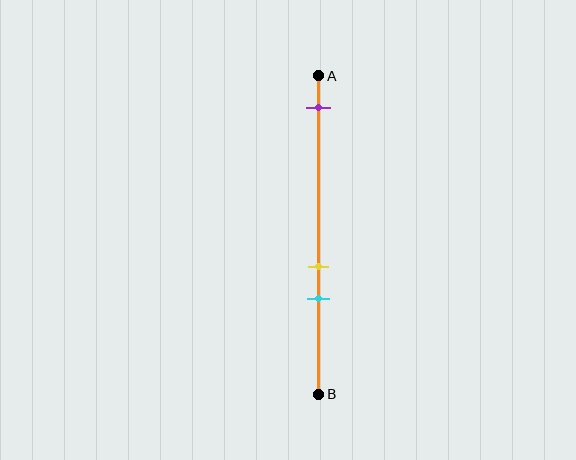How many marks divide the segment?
There are 3 marks dividing the segment.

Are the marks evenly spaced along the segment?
No, the marks are not evenly spaced.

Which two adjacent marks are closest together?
The yellow and cyan marks are the closest adjacent pair.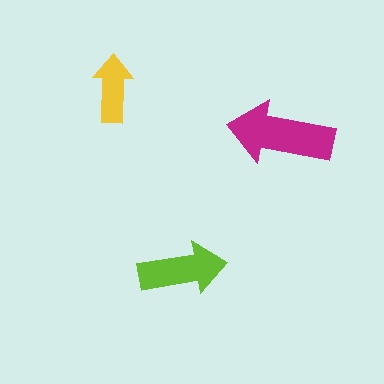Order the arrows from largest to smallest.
the magenta one, the lime one, the yellow one.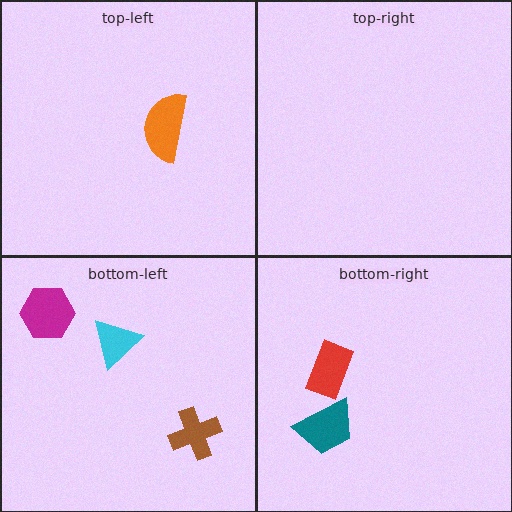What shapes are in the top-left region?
The orange semicircle.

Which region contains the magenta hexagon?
The bottom-left region.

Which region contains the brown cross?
The bottom-left region.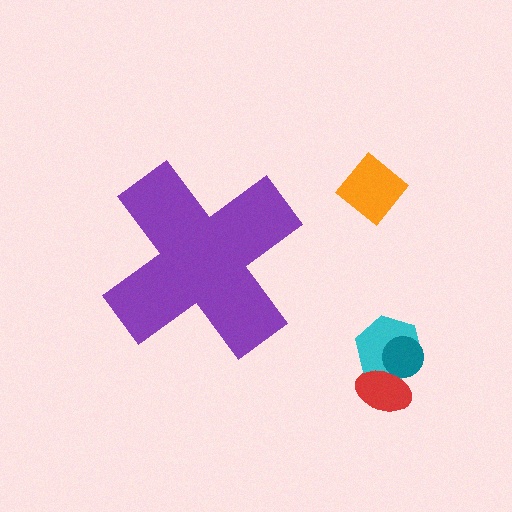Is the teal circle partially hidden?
No, the teal circle is fully visible.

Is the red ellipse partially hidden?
No, the red ellipse is fully visible.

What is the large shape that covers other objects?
A purple cross.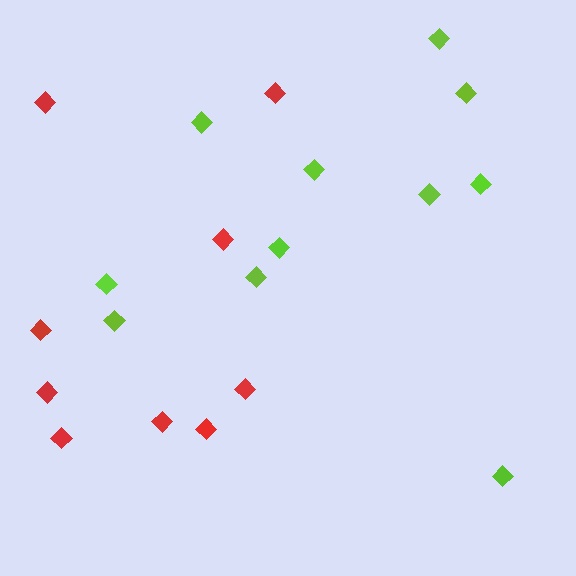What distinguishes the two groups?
There are 2 groups: one group of lime diamonds (11) and one group of red diamonds (9).